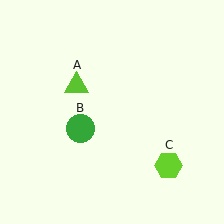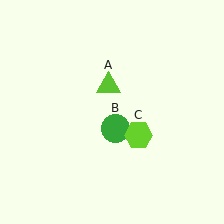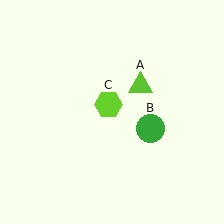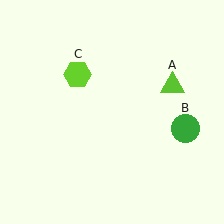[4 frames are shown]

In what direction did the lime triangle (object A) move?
The lime triangle (object A) moved right.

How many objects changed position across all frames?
3 objects changed position: lime triangle (object A), green circle (object B), lime hexagon (object C).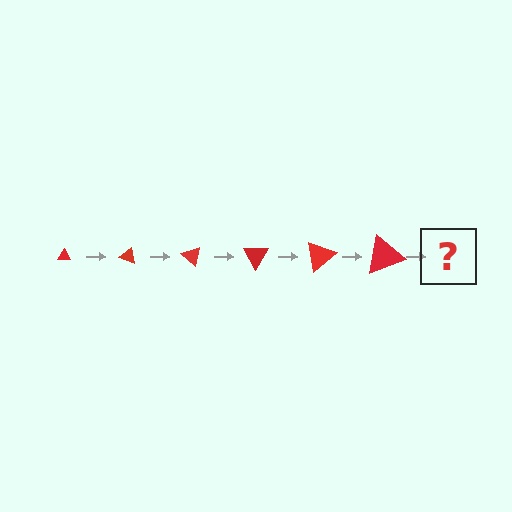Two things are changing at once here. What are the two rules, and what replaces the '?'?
The two rules are that the triangle grows larger each step and it rotates 20 degrees each step. The '?' should be a triangle, larger than the previous one and rotated 120 degrees from the start.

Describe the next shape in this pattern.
It should be a triangle, larger than the previous one and rotated 120 degrees from the start.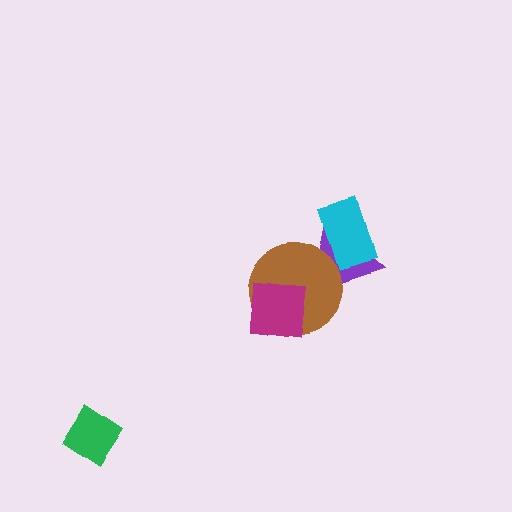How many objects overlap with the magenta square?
1 object overlaps with the magenta square.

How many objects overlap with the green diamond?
0 objects overlap with the green diamond.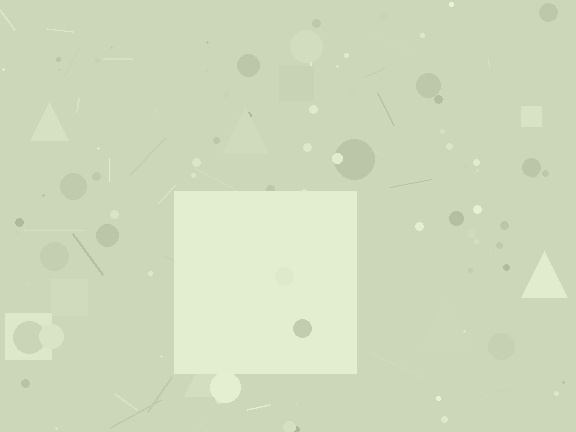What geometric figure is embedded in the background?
A square is embedded in the background.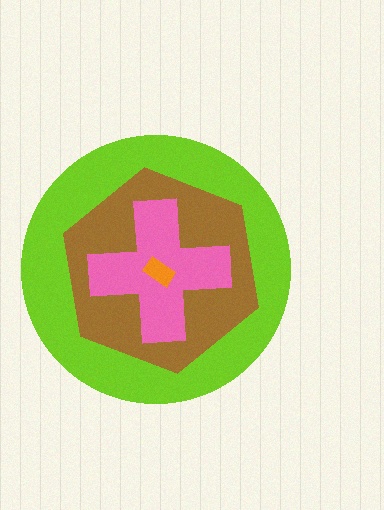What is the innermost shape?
The orange rectangle.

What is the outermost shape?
The lime circle.